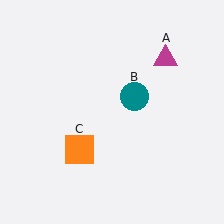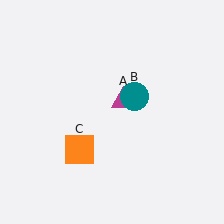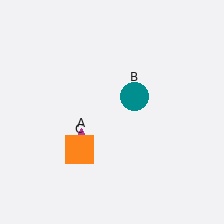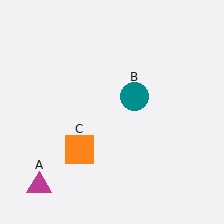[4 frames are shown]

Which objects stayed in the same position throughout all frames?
Teal circle (object B) and orange square (object C) remained stationary.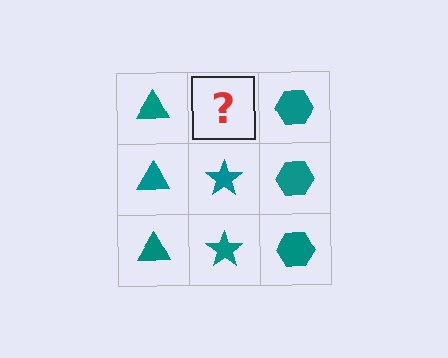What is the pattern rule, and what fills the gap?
The rule is that each column has a consistent shape. The gap should be filled with a teal star.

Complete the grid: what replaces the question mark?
The question mark should be replaced with a teal star.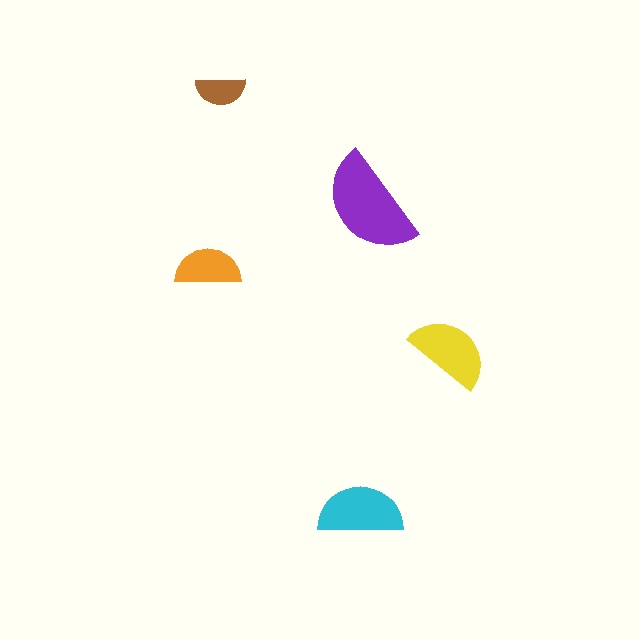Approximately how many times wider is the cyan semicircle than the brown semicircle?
About 1.5 times wider.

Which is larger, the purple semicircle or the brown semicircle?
The purple one.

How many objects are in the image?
There are 5 objects in the image.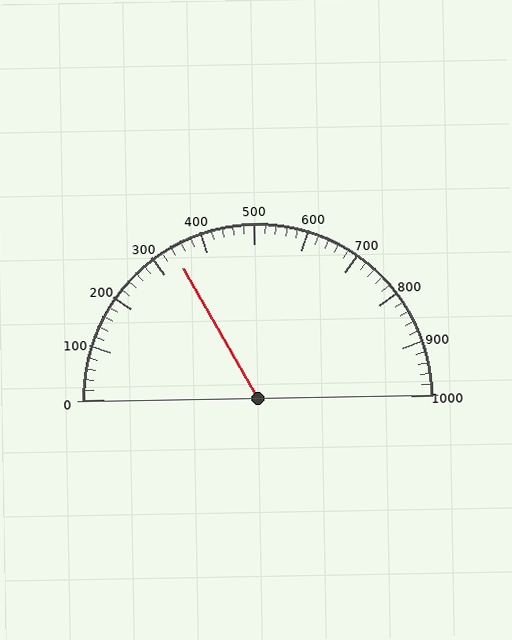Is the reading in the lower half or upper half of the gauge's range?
The reading is in the lower half of the range (0 to 1000).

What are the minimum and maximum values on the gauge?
The gauge ranges from 0 to 1000.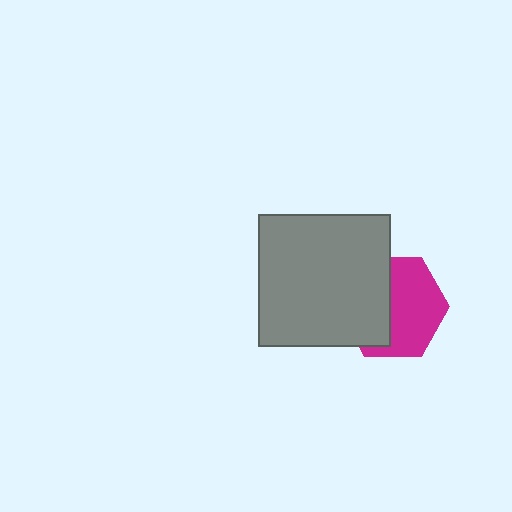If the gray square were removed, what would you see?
You would see the complete magenta hexagon.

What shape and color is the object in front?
The object in front is a gray square.